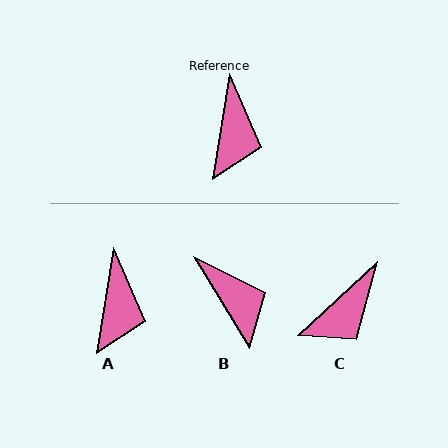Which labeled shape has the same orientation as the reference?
A.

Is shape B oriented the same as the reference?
No, it is off by about 40 degrees.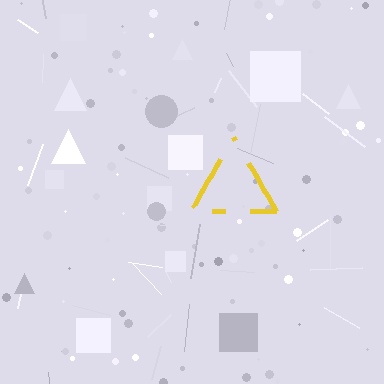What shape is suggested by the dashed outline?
The dashed outline suggests a triangle.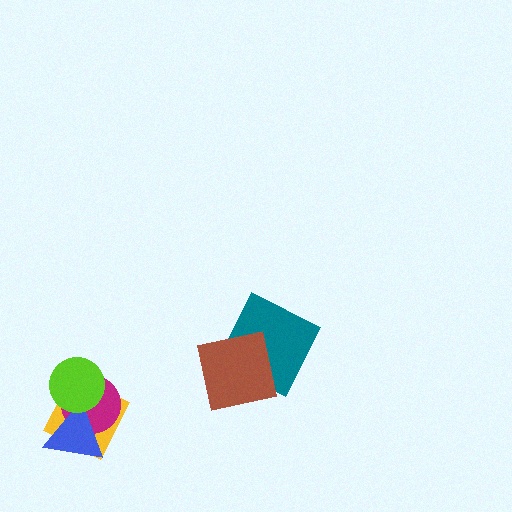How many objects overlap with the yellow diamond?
3 objects overlap with the yellow diamond.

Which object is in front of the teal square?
The brown square is in front of the teal square.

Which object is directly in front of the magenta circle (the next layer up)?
The blue triangle is directly in front of the magenta circle.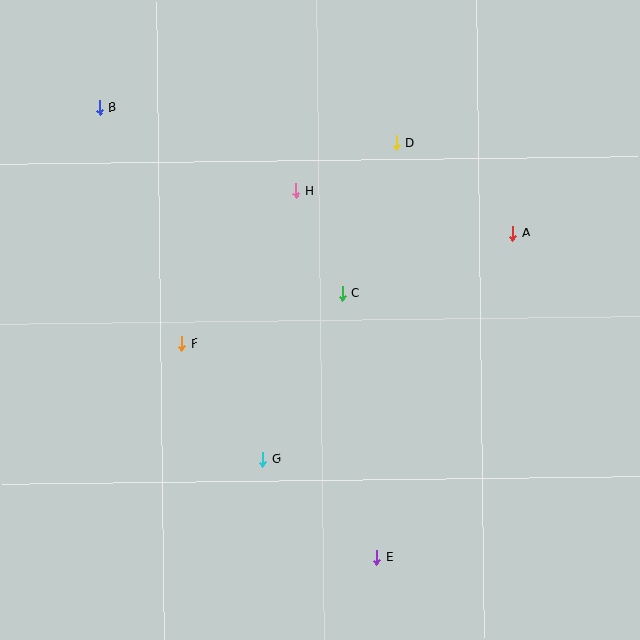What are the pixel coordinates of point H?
Point H is at (296, 191).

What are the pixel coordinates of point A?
Point A is at (513, 233).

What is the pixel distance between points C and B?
The distance between C and B is 305 pixels.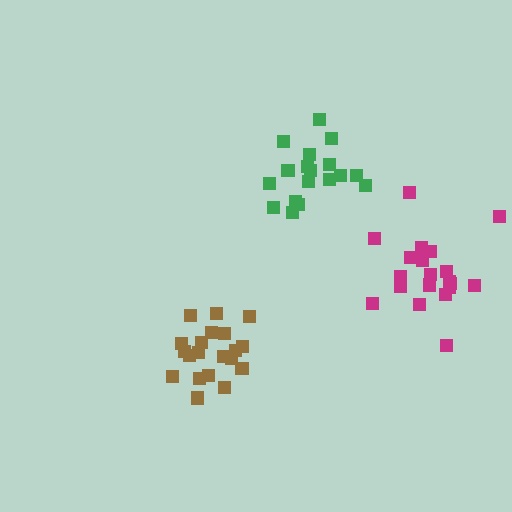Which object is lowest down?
The brown cluster is bottommost.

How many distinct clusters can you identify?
There are 3 distinct clusters.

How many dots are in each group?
Group 1: 18 dots, Group 2: 21 dots, Group 3: 20 dots (59 total).